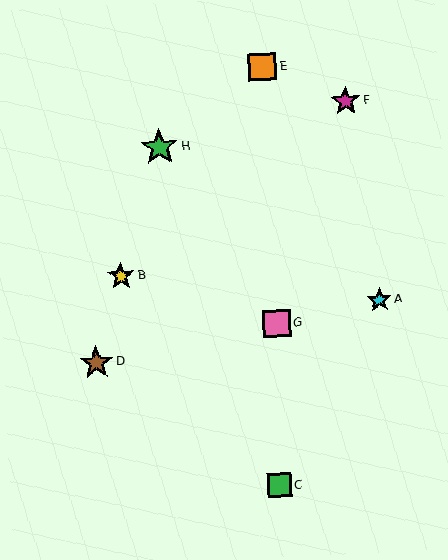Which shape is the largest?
The green star (labeled H) is the largest.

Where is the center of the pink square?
The center of the pink square is at (277, 324).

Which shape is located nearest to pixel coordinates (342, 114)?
The magenta star (labeled F) at (346, 101) is nearest to that location.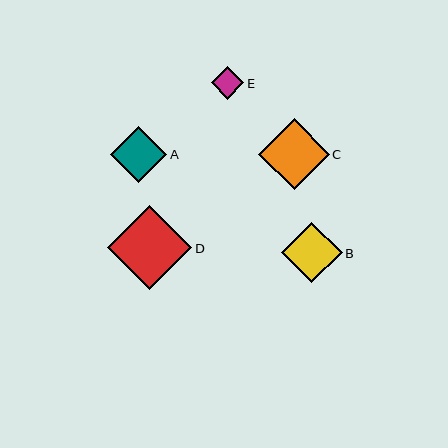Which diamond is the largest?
Diamond D is the largest with a size of approximately 84 pixels.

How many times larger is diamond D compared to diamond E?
Diamond D is approximately 2.6 times the size of diamond E.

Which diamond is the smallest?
Diamond E is the smallest with a size of approximately 32 pixels.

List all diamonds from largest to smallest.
From largest to smallest: D, C, B, A, E.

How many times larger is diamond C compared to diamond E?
Diamond C is approximately 2.2 times the size of diamond E.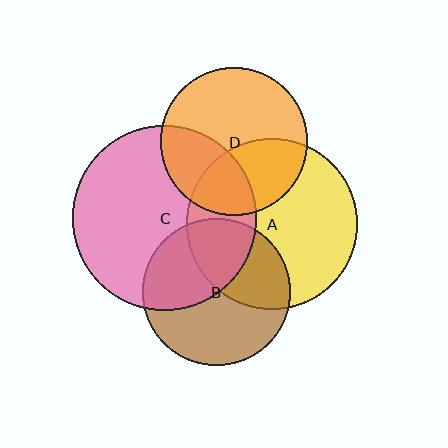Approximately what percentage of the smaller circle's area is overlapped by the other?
Approximately 35%.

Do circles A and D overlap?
Yes.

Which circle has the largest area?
Circle C (pink).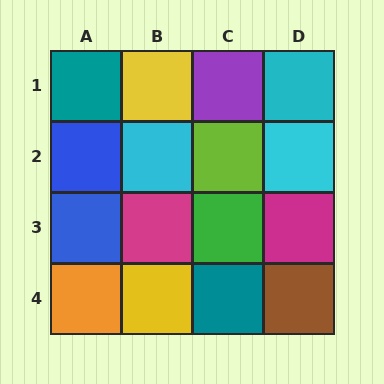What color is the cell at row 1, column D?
Cyan.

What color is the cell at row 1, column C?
Purple.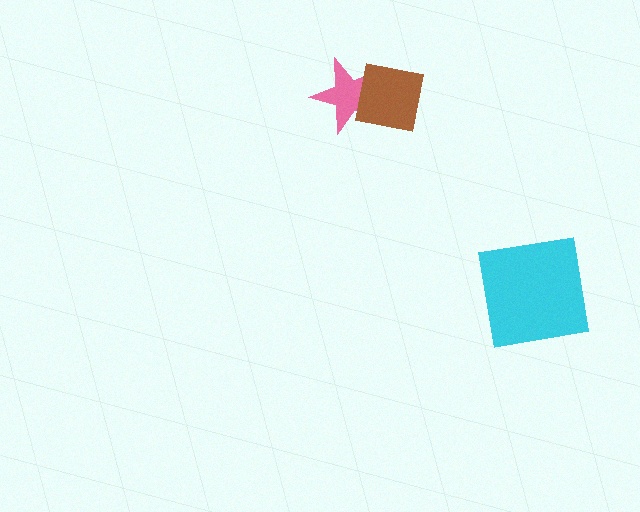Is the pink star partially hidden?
Yes, it is partially covered by another shape.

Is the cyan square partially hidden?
No, no other shape covers it.